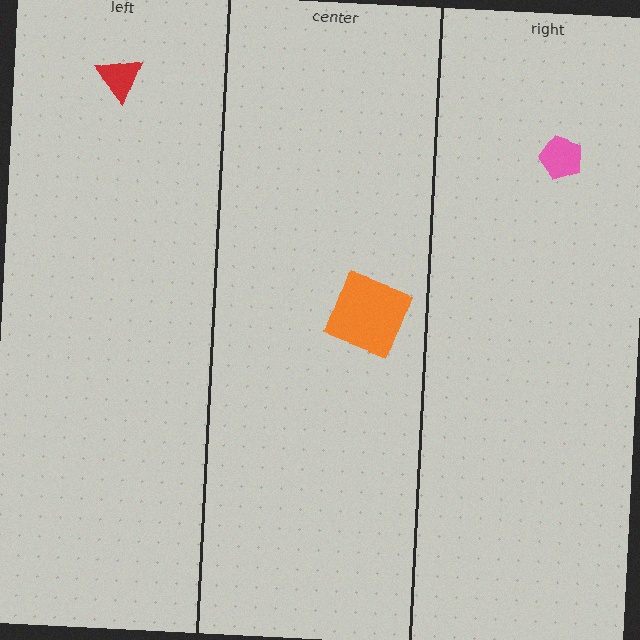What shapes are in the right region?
The pink pentagon.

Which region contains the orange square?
The center region.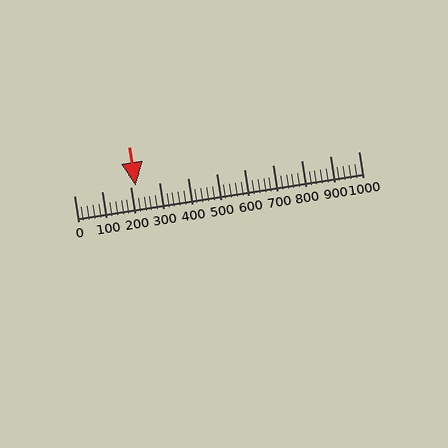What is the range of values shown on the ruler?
The ruler shows values from 0 to 1000.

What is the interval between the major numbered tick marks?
The major tick marks are spaced 100 units apart.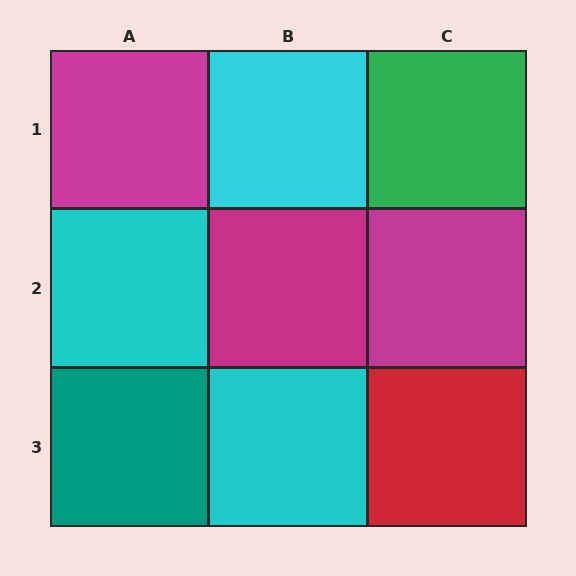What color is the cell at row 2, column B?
Magenta.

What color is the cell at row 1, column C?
Green.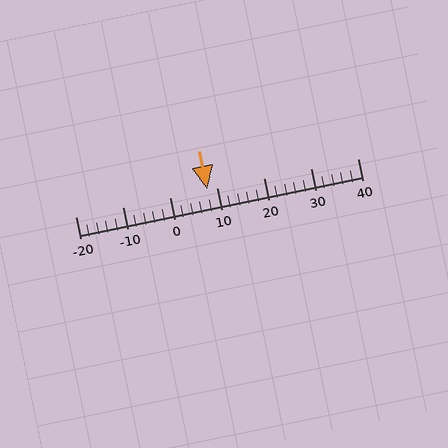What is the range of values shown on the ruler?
The ruler shows values from -20 to 40.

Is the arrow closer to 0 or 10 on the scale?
The arrow is closer to 10.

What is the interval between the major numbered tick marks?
The major tick marks are spaced 10 units apart.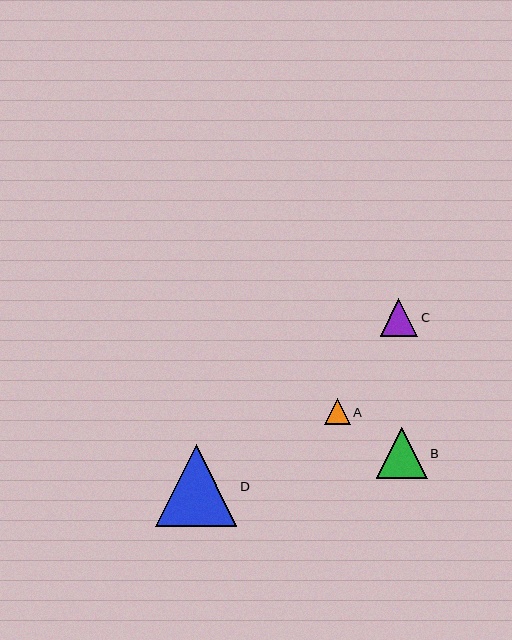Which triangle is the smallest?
Triangle A is the smallest with a size of approximately 26 pixels.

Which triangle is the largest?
Triangle D is the largest with a size of approximately 81 pixels.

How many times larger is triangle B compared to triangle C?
Triangle B is approximately 1.3 times the size of triangle C.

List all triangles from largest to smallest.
From largest to smallest: D, B, C, A.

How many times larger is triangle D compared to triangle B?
Triangle D is approximately 1.6 times the size of triangle B.